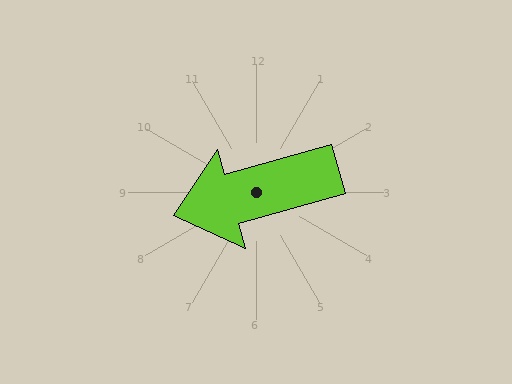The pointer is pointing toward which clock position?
Roughly 8 o'clock.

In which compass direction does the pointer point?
West.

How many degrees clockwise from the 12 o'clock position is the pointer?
Approximately 254 degrees.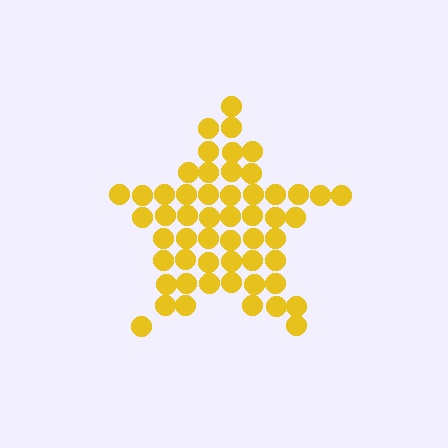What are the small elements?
The small elements are circles.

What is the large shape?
The large shape is a star.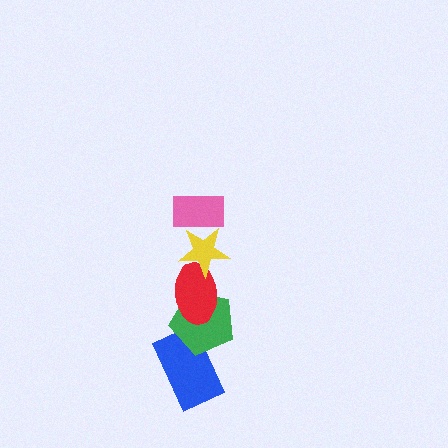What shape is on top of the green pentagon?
The red ellipse is on top of the green pentagon.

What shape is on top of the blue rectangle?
The green pentagon is on top of the blue rectangle.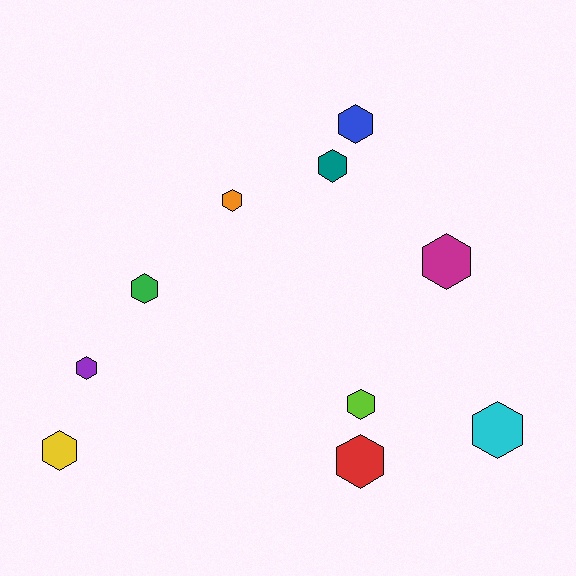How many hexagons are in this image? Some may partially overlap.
There are 10 hexagons.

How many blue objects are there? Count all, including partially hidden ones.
There is 1 blue object.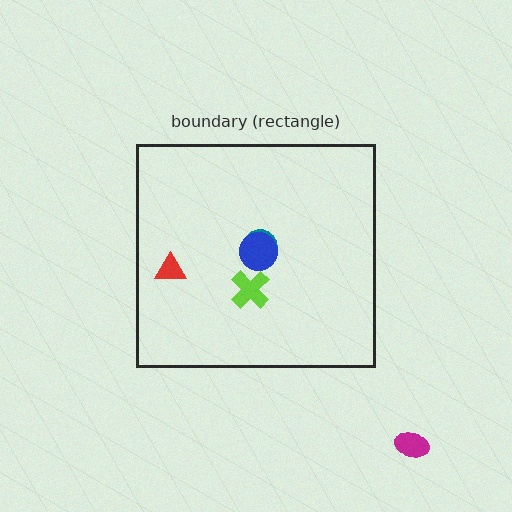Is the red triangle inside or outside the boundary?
Inside.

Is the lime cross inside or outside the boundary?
Inside.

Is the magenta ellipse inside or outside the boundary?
Outside.